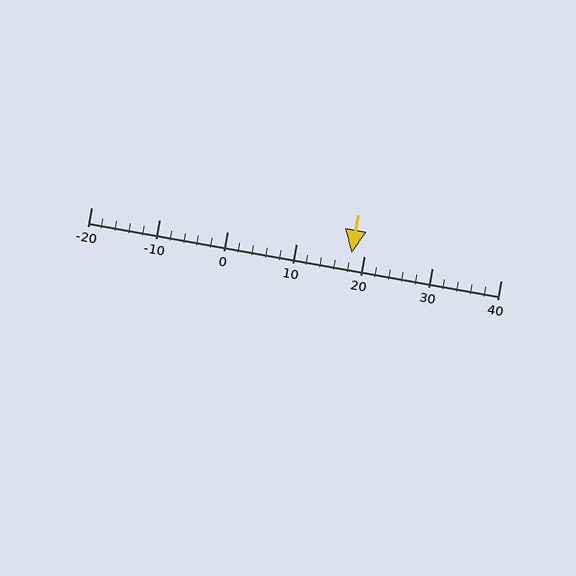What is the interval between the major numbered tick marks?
The major tick marks are spaced 10 units apart.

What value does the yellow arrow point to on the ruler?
The yellow arrow points to approximately 18.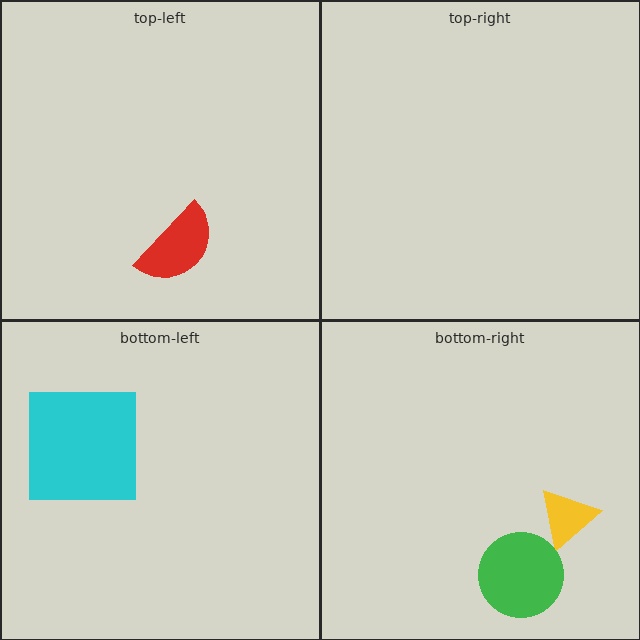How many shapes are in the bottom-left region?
1.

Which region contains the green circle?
The bottom-right region.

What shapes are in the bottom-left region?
The cyan square.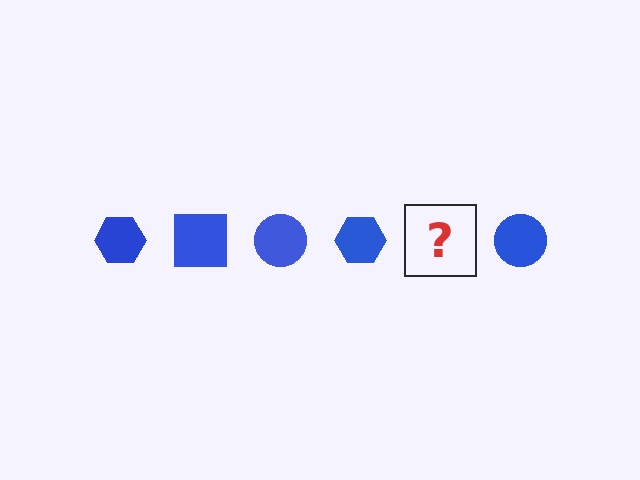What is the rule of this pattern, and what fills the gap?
The rule is that the pattern cycles through hexagon, square, circle shapes in blue. The gap should be filled with a blue square.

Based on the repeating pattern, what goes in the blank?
The blank should be a blue square.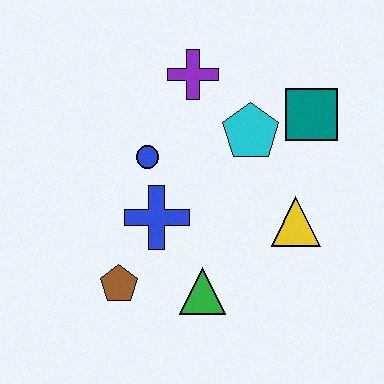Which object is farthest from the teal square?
The brown pentagon is farthest from the teal square.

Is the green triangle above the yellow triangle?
No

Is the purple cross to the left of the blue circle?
No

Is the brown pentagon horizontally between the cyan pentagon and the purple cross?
No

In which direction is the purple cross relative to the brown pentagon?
The purple cross is above the brown pentagon.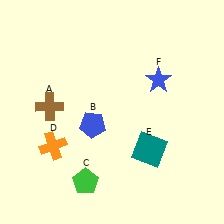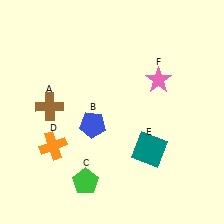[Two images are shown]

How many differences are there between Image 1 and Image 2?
There is 1 difference between the two images.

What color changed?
The star (F) changed from blue in Image 1 to pink in Image 2.